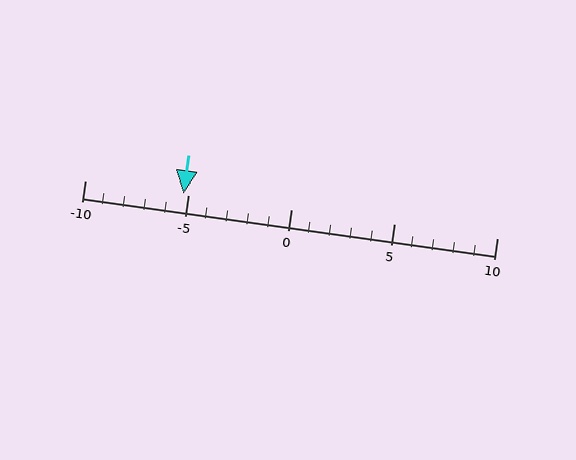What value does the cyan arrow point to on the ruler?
The cyan arrow points to approximately -5.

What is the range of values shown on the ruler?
The ruler shows values from -10 to 10.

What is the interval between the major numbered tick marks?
The major tick marks are spaced 5 units apart.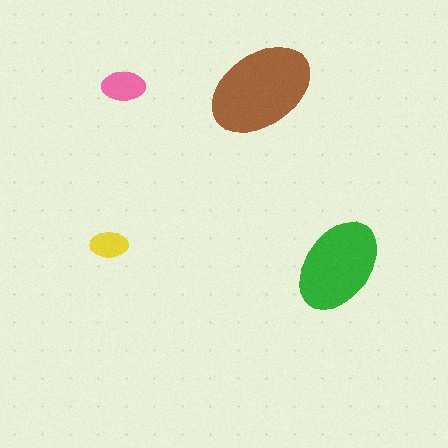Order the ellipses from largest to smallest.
the brown one, the green one, the pink one, the yellow one.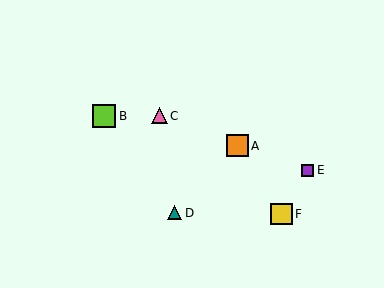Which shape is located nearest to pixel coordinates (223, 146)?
The orange square (labeled A) at (237, 146) is nearest to that location.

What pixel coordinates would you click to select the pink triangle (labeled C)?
Click at (160, 116) to select the pink triangle C.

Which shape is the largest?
The lime square (labeled B) is the largest.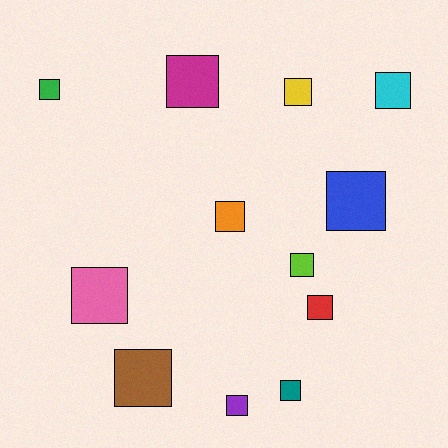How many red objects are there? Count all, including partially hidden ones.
There is 1 red object.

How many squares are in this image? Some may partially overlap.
There are 12 squares.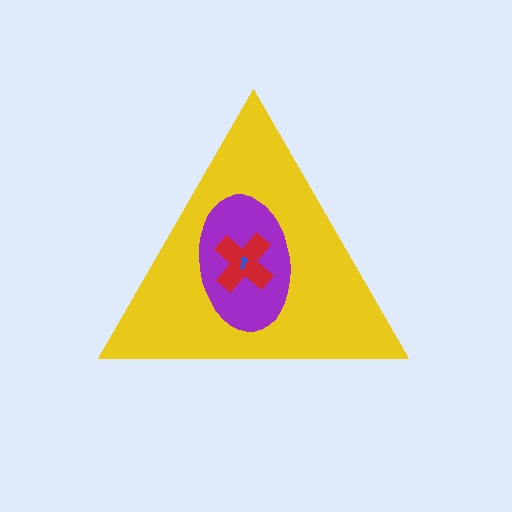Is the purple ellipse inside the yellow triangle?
Yes.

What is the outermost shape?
The yellow triangle.